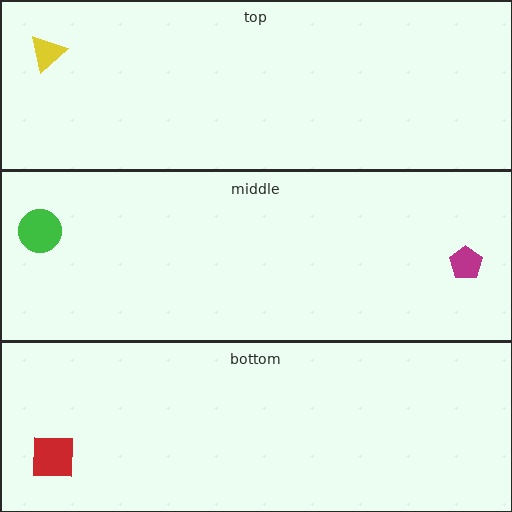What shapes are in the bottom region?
The red square.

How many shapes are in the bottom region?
1.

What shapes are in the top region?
The yellow triangle.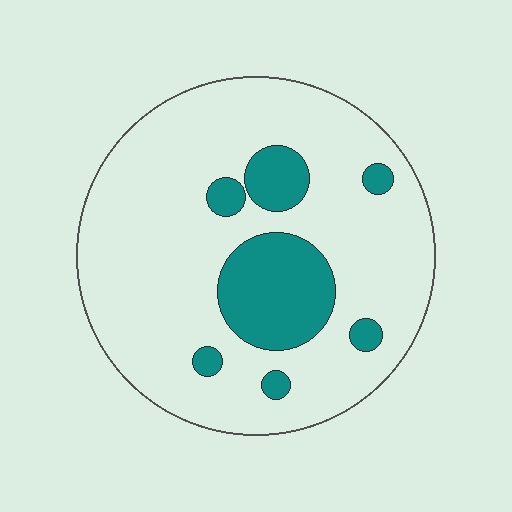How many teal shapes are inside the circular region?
7.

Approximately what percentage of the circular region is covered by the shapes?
Approximately 20%.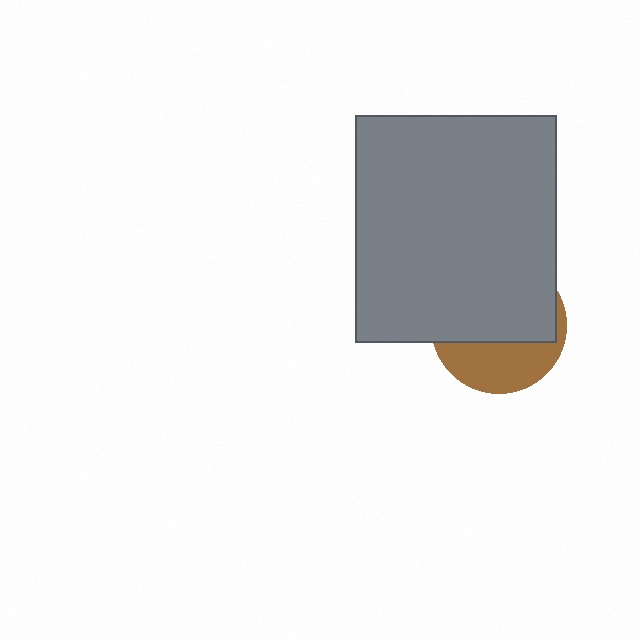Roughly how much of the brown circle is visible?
A small part of it is visible (roughly 36%).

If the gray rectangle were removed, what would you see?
You would see the complete brown circle.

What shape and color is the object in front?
The object in front is a gray rectangle.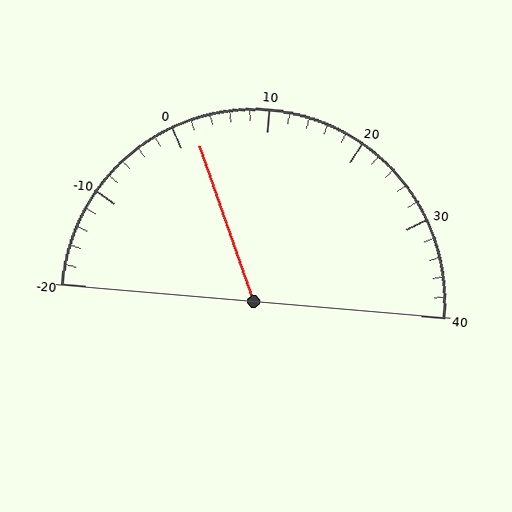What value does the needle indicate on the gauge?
The needle indicates approximately 2.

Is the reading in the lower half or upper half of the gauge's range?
The reading is in the lower half of the range (-20 to 40).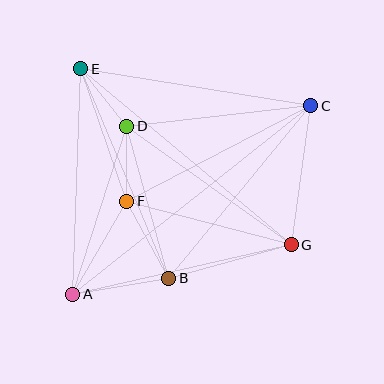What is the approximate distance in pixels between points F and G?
The distance between F and G is approximately 170 pixels.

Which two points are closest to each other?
Points D and E are closest to each other.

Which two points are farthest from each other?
Points A and C are farthest from each other.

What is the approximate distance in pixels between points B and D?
The distance between B and D is approximately 158 pixels.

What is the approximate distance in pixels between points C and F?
The distance between C and F is approximately 207 pixels.